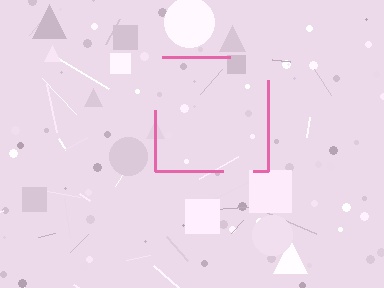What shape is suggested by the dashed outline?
The dashed outline suggests a square.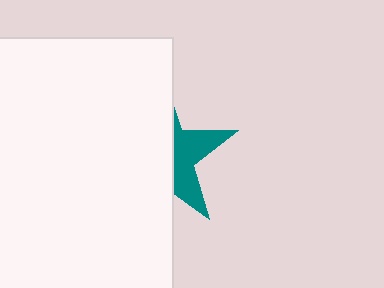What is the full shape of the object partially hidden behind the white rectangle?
The partially hidden object is a teal star.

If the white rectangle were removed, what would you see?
You would see the complete teal star.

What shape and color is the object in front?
The object in front is a white rectangle.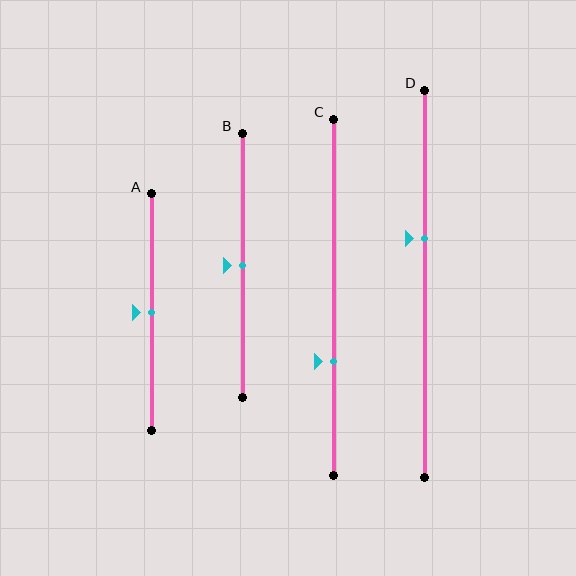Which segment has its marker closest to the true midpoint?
Segment A has its marker closest to the true midpoint.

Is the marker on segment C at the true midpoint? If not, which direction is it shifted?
No, the marker on segment C is shifted downward by about 18% of the segment length.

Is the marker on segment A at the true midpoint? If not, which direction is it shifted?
Yes, the marker on segment A is at the true midpoint.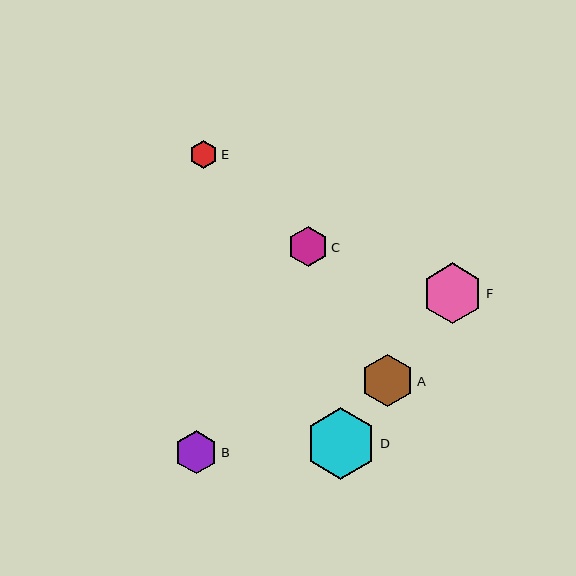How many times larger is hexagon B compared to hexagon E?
Hexagon B is approximately 1.5 times the size of hexagon E.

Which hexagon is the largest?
Hexagon D is the largest with a size of approximately 71 pixels.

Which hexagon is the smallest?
Hexagon E is the smallest with a size of approximately 28 pixels.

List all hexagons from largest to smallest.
From largest to smallest: D, F, A, B, C, E.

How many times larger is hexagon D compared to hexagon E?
Hexagon D is approximately 2.5 times the size of hexagon E.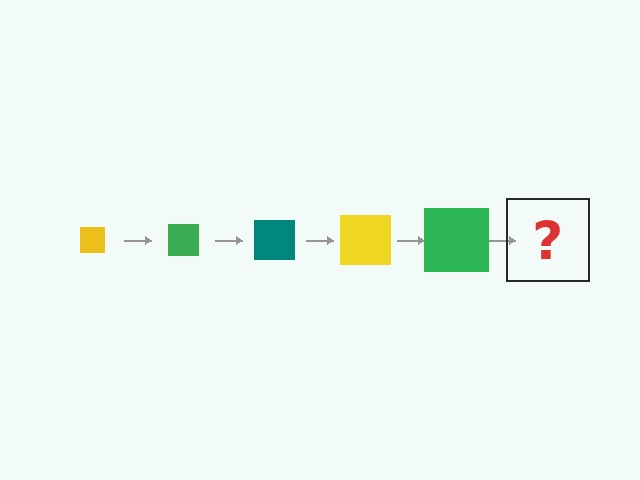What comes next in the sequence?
The next element should be a teal square, larger than the previous one.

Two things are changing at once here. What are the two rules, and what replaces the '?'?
The two rules are that the square grows larger each step and the color cycles through yellow, green, and teal. The '?' should be a teal square, larger than the previous one.